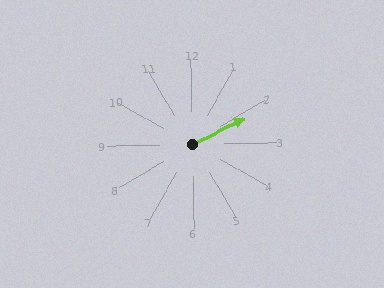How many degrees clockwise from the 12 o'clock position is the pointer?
Approximately 65 degrees.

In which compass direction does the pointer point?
Northeast.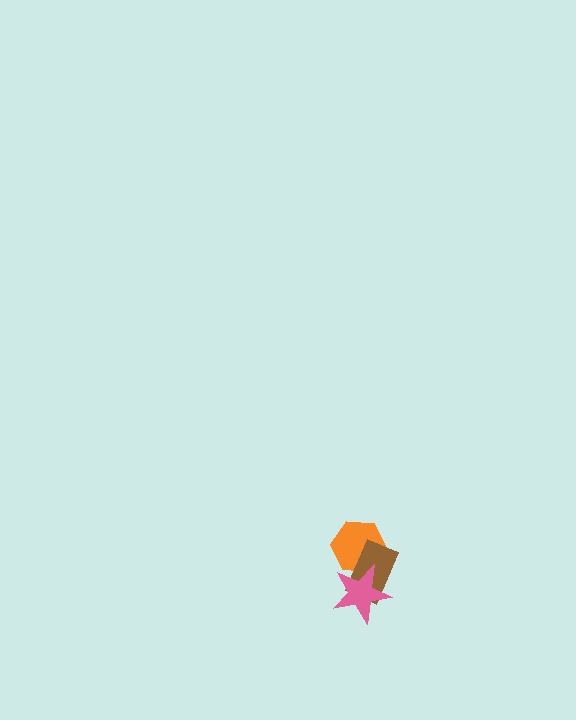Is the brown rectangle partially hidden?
Yes, it is partially covered by another shape.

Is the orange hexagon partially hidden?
Yes, it is partially covered by another shape.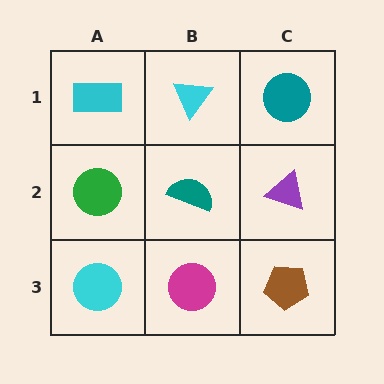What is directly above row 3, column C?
A purple triangle.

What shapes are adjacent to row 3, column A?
A green circle (row 2, column A), a magenta circle (row 3, column B).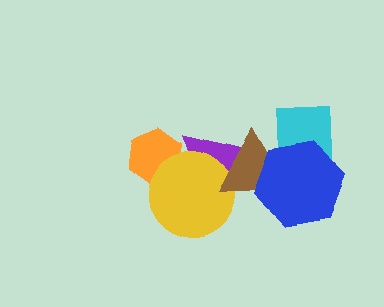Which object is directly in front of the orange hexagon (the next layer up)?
The purple triangle is directly in front of the orange hexagon.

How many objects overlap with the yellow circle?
3 objects overlap with the yellow circle.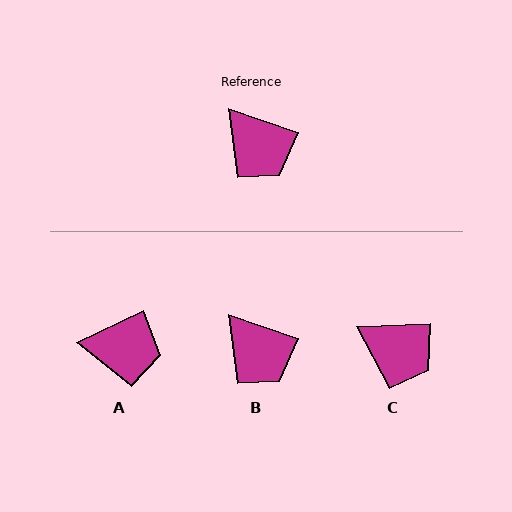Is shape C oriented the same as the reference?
No, it is off by about 21 degrees.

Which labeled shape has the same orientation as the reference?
B.